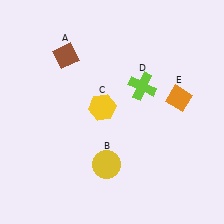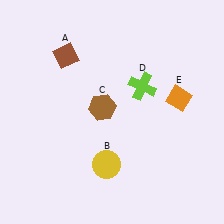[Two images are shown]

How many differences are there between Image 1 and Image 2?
There is 1 difference between the two images.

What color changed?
The hexagon (C) changed from yellow in Image 1 to brown in Image 2.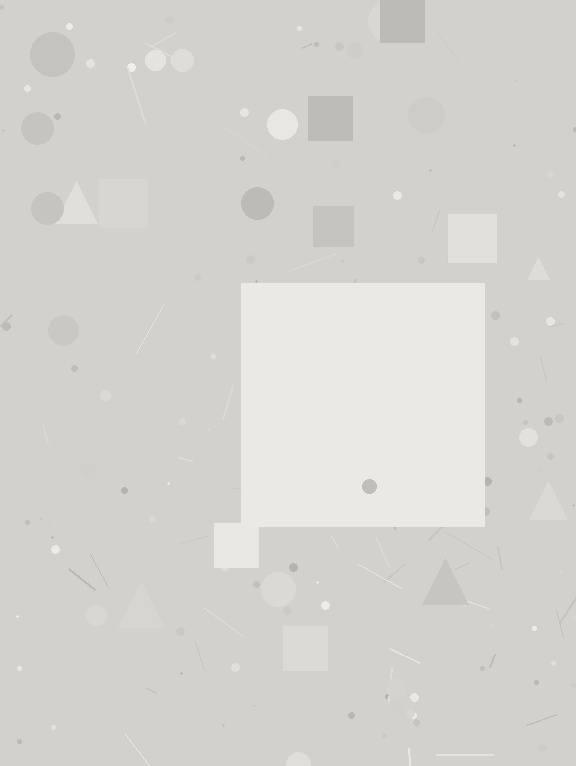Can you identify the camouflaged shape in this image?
The camouflaged shape is a square.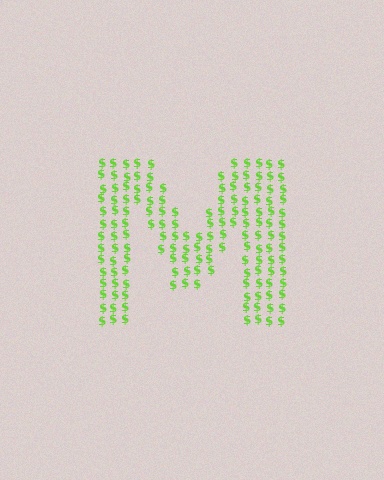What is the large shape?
The large shape is the letter M.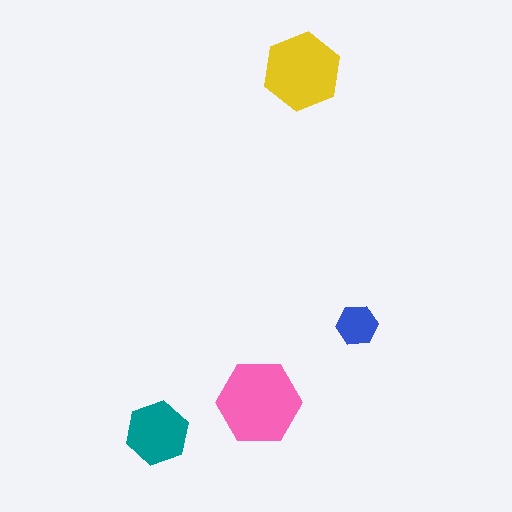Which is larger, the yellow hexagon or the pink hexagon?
The pink one.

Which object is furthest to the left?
The teal hexagon is leftmost.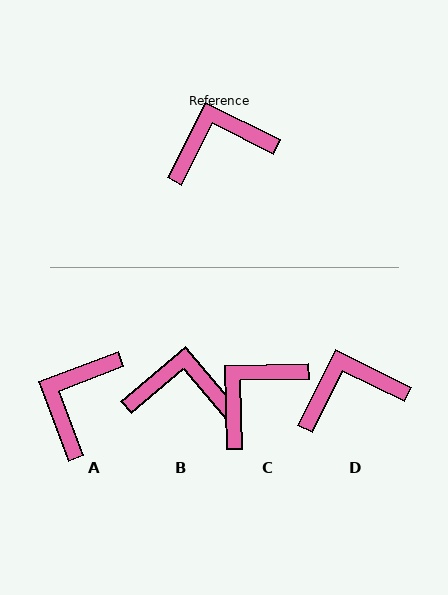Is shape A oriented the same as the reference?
No, it is off by about 47 degrees.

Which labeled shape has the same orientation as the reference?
D.